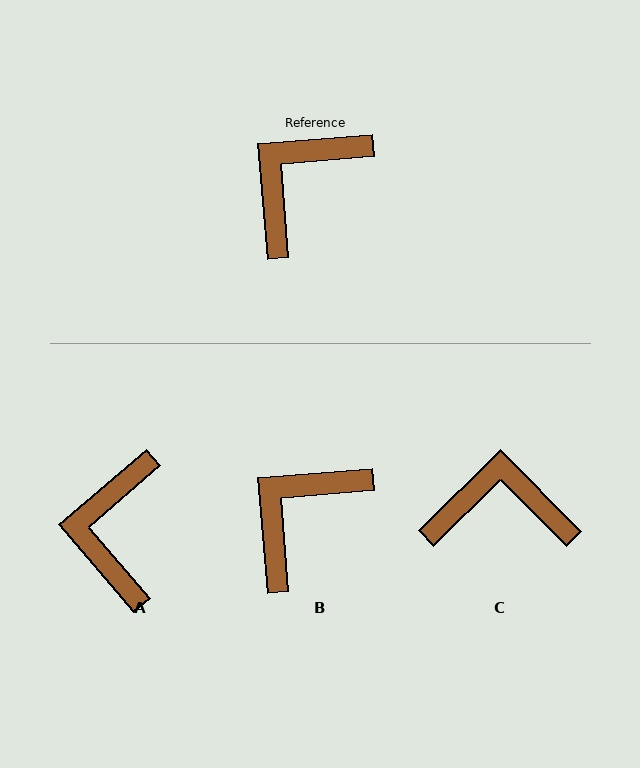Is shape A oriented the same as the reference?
No, it is off by about 36 degrees.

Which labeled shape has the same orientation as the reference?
B.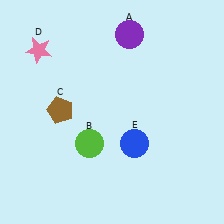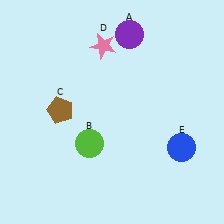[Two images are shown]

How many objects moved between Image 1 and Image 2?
2 objects moved between the two images.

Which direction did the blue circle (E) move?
The blue circle (E) moved right.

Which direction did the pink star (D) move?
The pink star (D) moved right.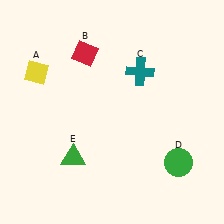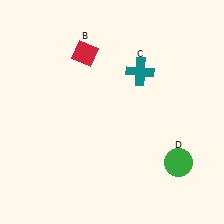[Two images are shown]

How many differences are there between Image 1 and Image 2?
There are 2 differences between the two images.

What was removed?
The yellow diamond (A), the green triangle (E) were removed in Image 2.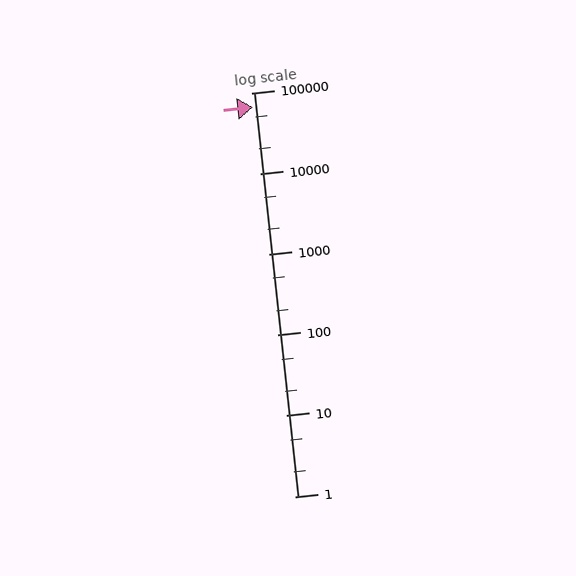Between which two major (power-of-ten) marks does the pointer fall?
The pointer is between 10000 and 100000.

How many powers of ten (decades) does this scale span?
The scale spans 5 decades, from 1 to 100000.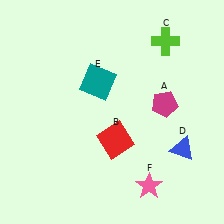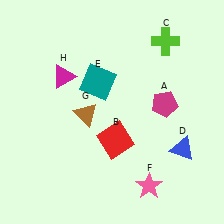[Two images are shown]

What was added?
A brown triangle (G), a magenta triangle (H) were added in Image 2.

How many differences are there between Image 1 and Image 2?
There are 2 differences between the two images.